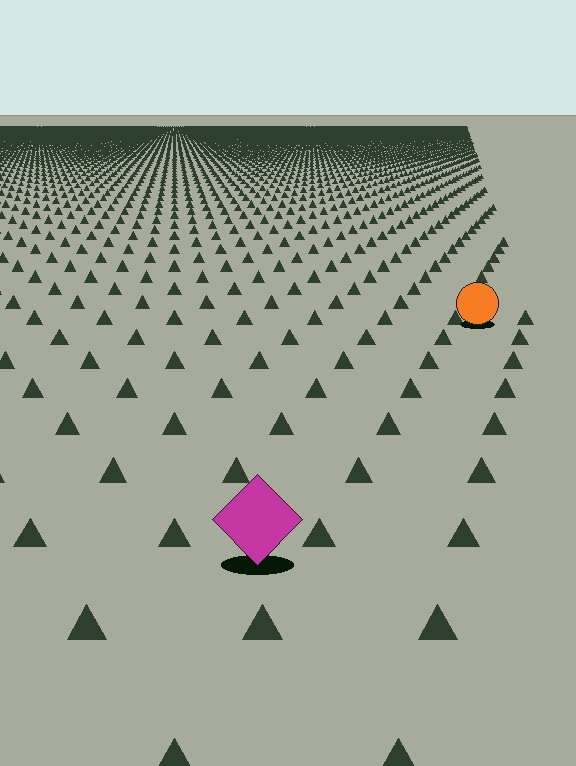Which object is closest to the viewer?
The magenta diamond is closest. The texture marks near it are larger and more spread out.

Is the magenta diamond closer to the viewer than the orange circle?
Yes. The magenta diamond is closer — you can tell from the texture gradient: the ground texture is coarser near it.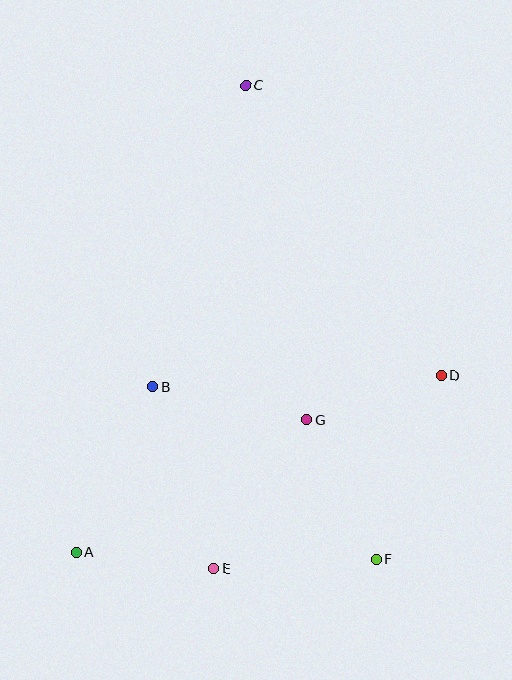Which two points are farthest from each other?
Points A and C are farthest from each other.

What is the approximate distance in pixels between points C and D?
The distance between C and D is approximately 350 pixels.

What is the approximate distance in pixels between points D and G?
The distance between D and G is approximately 142 pixels.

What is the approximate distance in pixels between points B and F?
The distance between B and F is approximately 282 pixels.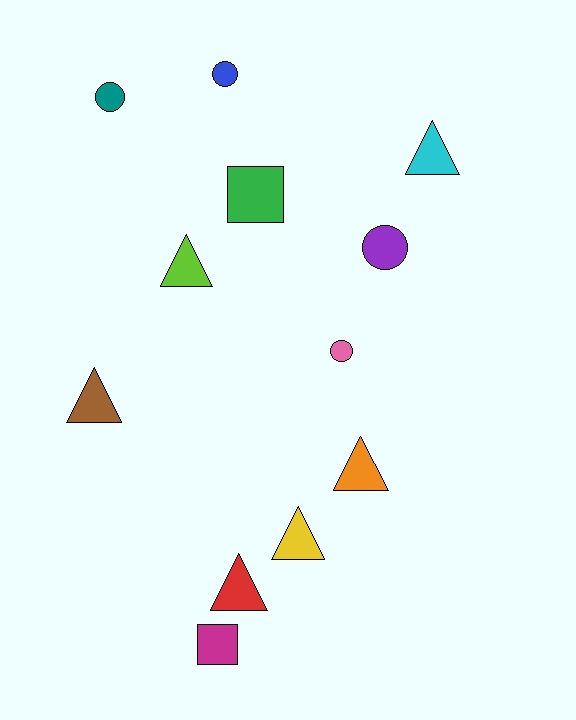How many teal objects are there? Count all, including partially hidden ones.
There is 1 teal object.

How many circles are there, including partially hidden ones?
There are 4 circles.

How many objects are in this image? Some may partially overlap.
There are 12 objects.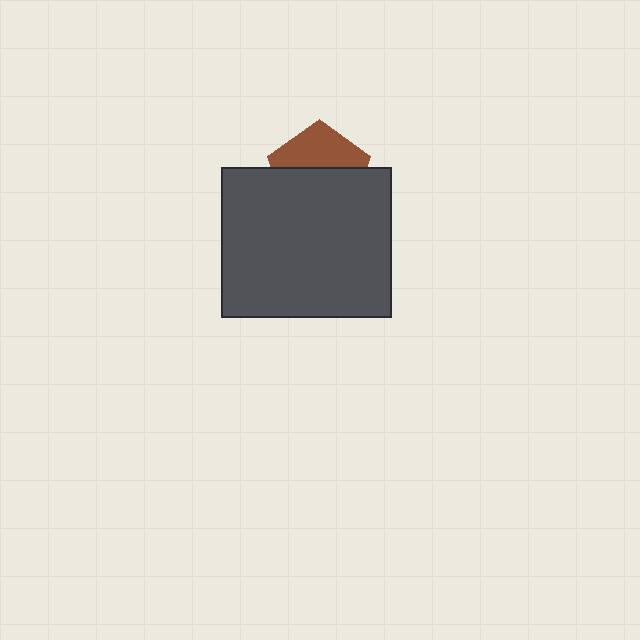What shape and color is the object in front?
The object in front is a dark gray rectangle.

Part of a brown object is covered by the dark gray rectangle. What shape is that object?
It is a pentagon.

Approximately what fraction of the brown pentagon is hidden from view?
Roughly 57% of the brown pentagon is hidden behind the dark gray rectangle.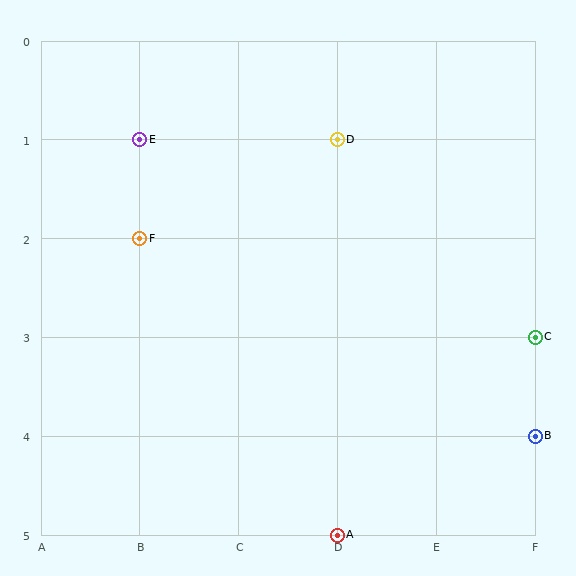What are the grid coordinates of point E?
Point E is at grid coordinates (B, 1).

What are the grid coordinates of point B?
Point B is at grid coordinates (F, 4).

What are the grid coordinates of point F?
Point F is at grid coordinates (B, 2).